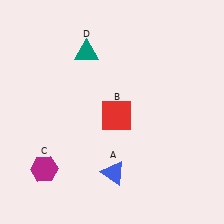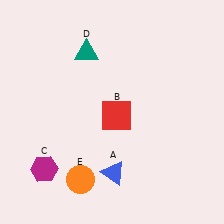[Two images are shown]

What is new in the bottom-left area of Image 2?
An orange circle (E) was added in the bottom-left area of Image 2.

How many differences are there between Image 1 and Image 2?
There is 1 difference between the two images.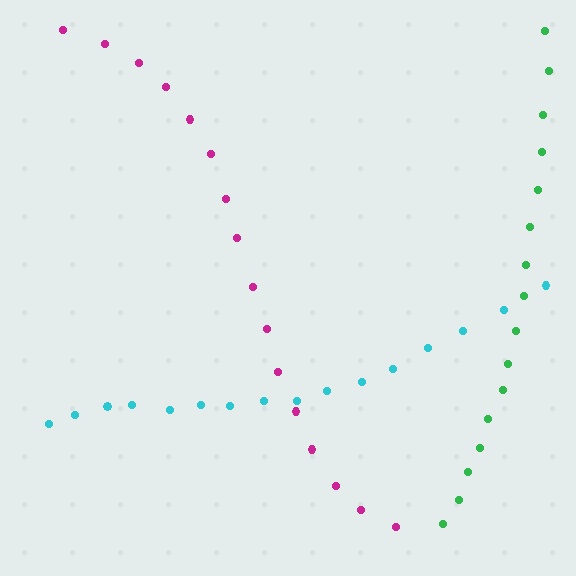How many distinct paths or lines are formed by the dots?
There are 3 distinct paths.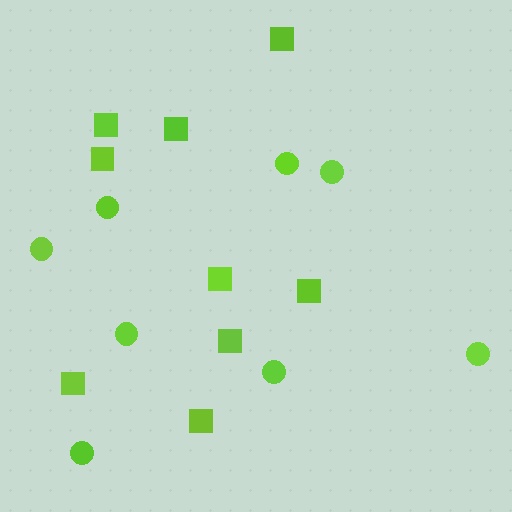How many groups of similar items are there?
There are 2 groups: one group of circles (8) and one group of squares (9).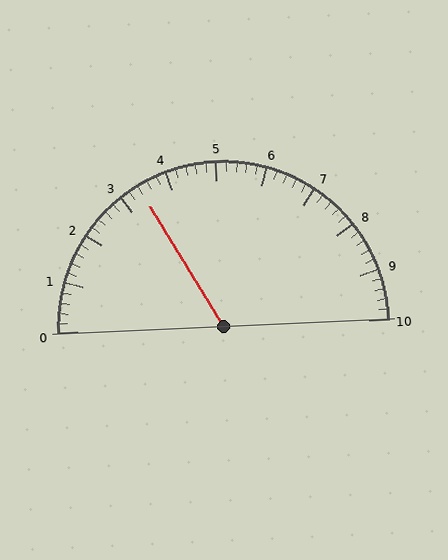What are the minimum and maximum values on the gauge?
The gauge ranges from 0 to 10.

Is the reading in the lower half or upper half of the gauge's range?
The reading is in the lower half of the range (0 to 10).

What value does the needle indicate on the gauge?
The needle indicates approximately 3.4.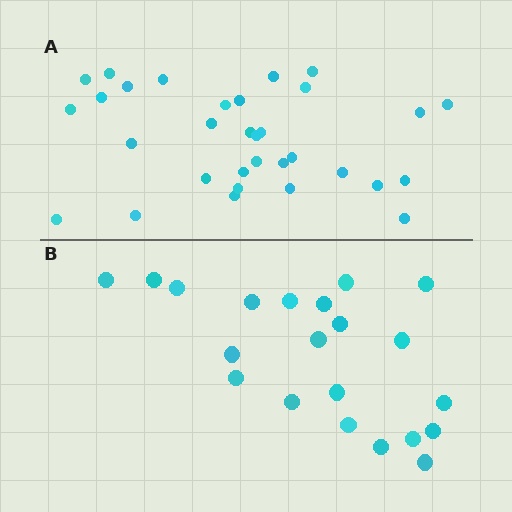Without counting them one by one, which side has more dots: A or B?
Region A (the top region) has more dots.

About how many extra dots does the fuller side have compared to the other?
Region A has roughly 12 or so more dots than region B.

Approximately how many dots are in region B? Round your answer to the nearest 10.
About 20 dots. (The exact count is 21, which rounds to 20.)